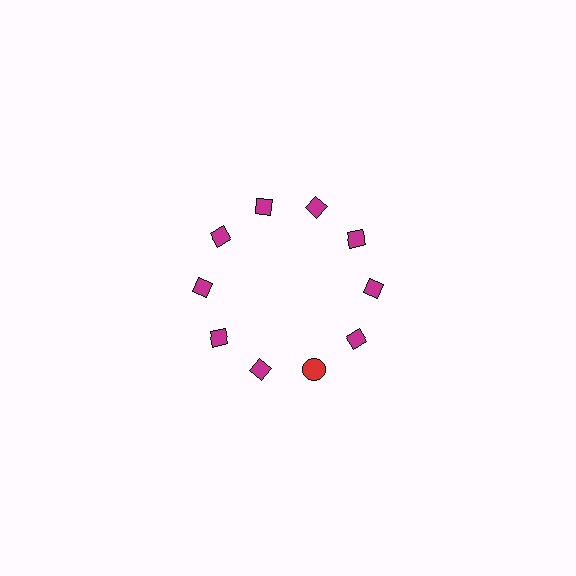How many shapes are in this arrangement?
There are 10 shapes arranged in a ring pattern.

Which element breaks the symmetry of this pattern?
The red circle at roughly the 5 o'clock position breaks the symmetry. All other shapes are magenta diamonds.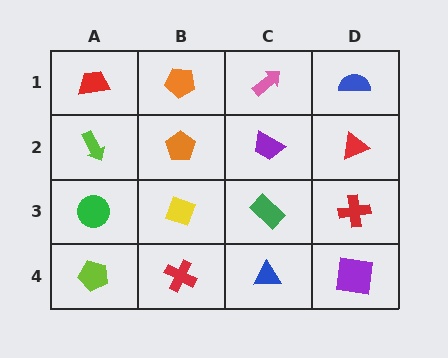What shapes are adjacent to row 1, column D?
A red triangle (row 2, column D), a pink arrow (row 1, column C).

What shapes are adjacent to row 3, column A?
A lime arrow (row 2, column A), a lime pentagon (row 4, column A), a yellow diamond (row 3, column B).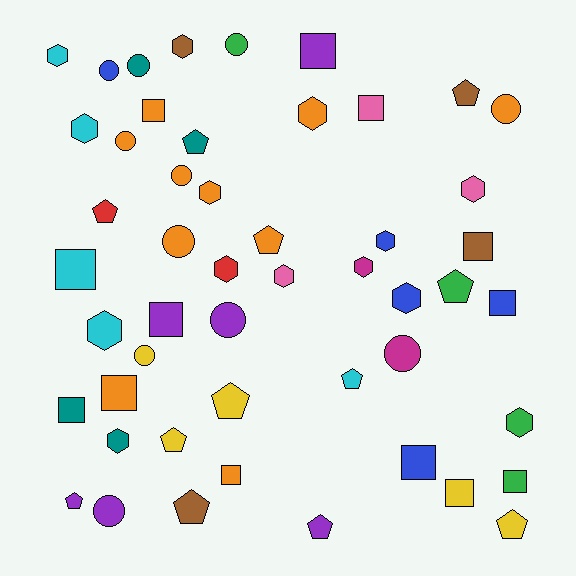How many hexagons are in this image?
There are 14 hexagons.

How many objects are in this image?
There are 50 objects.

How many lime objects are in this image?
There are no lime objects.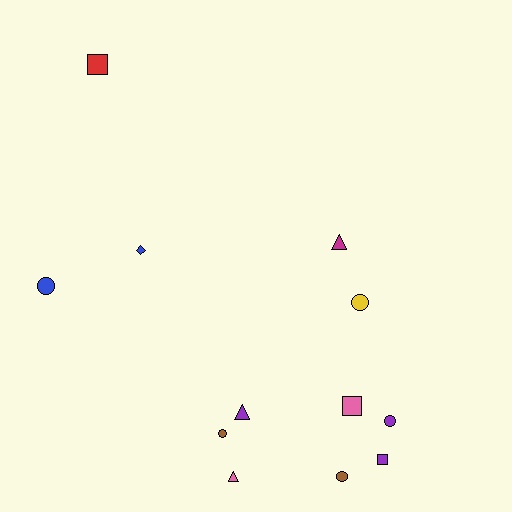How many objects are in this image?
There are 12 objects.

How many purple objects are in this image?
There are 3 purple objects.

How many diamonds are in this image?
There is 1 diamond.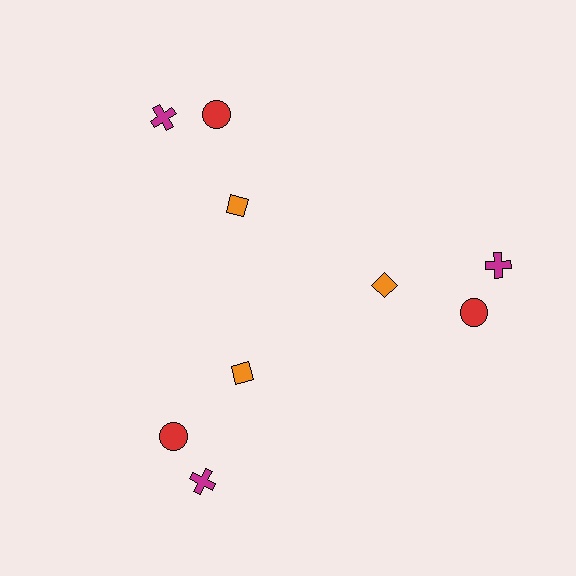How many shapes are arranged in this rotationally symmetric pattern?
There are 9 shapes, arranged in 3 groups of 3.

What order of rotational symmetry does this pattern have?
This pattern has 3-fold rotational symmetry.